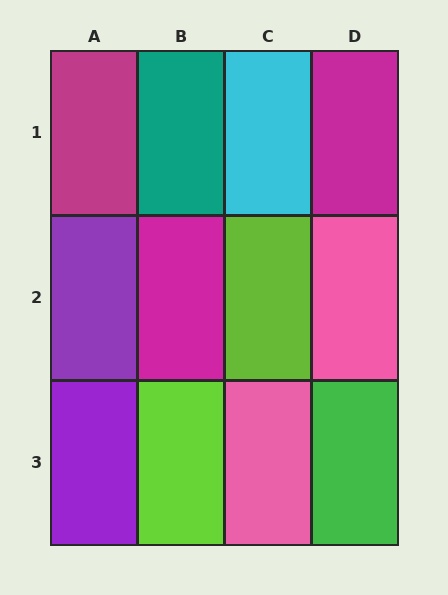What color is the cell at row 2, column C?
Lime.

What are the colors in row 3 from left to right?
Purple, lime, pink, green.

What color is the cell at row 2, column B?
Magenta.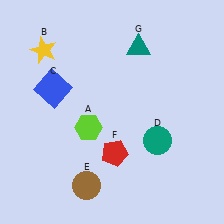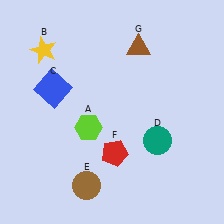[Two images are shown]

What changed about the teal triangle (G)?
In Image 1, G is teal. In Image 2, it changed to brown.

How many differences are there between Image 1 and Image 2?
There is 1 difference between the two images.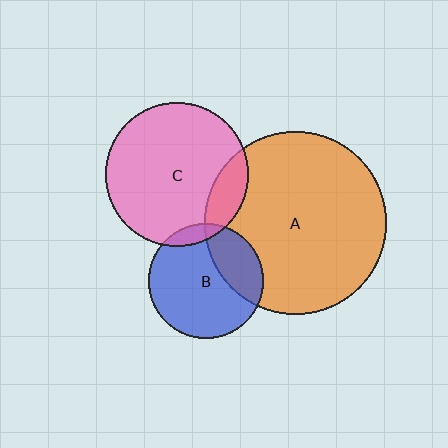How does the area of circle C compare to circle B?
Approximately 1.6 times.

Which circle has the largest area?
Circle A (orange).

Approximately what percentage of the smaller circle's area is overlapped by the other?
Approximately 30%.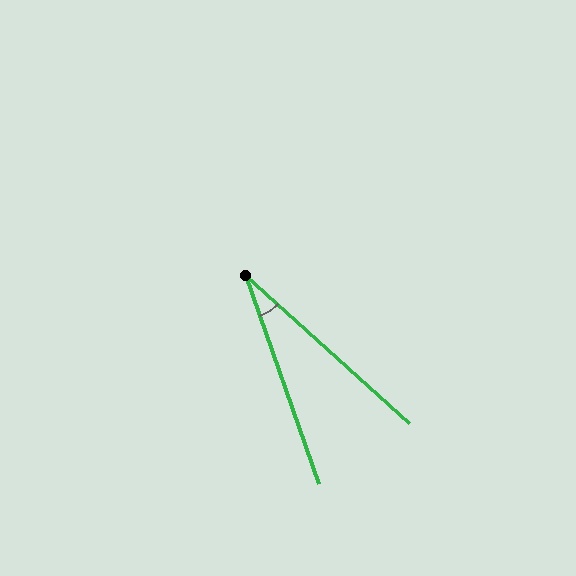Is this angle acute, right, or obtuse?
It is acute.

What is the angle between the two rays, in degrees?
Approximately 29 degrees.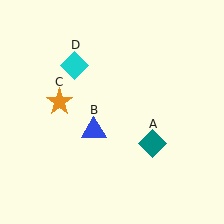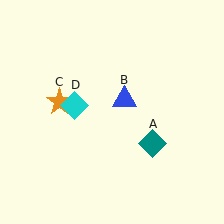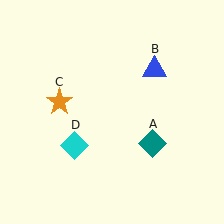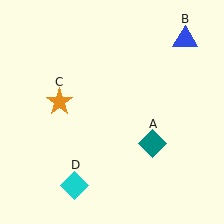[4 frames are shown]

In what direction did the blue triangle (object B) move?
The blue triangle (object B) moved up and to the right.